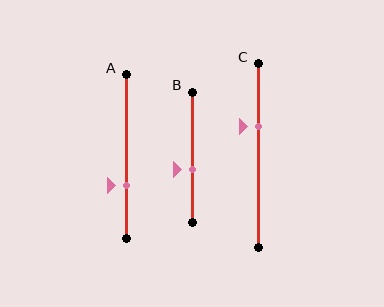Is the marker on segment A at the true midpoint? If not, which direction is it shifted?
No, the marker on segment A is shifted downward by about 18% of the segment length.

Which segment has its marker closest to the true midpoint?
Segment B has its marker closest to the true midpoint.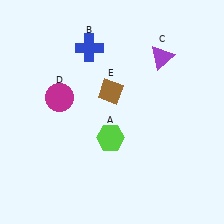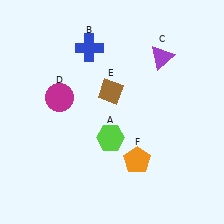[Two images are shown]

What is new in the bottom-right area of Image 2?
An orange pentagon (F) was added in the bottom-right area of Image 2.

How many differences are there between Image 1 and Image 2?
There is 1 difference between the two images.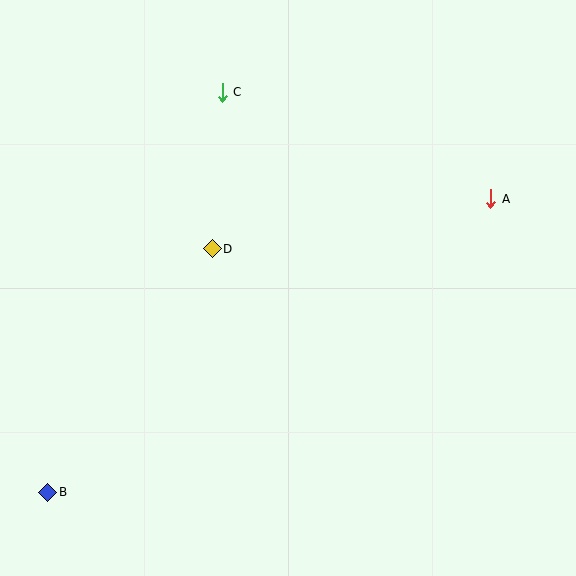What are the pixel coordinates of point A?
Point A is at (491, 199).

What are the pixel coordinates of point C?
Point C is at (222, 92).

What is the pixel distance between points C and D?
The distance between C and D is 157 pixels.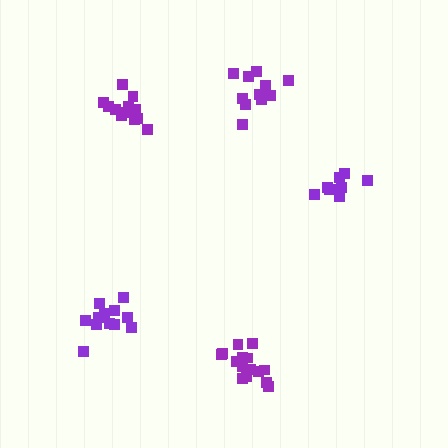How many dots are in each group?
Group 1: 13 dots, Group 2: 9 dots, Group 3: 11 dots, Group 4: 15 dots, Group 5: 12 dots (60 total).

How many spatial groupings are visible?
There are 5 spatial groupings.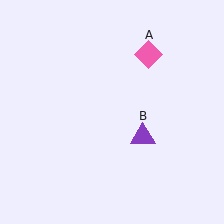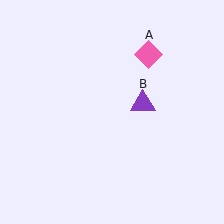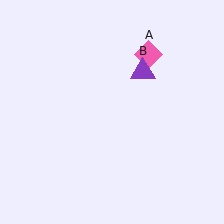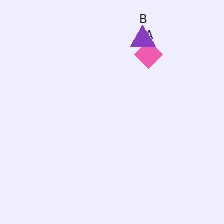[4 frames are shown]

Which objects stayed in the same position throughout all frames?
Pink diamond (object A) remained stationary.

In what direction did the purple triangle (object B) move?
The purple triangle (object B) moved up.